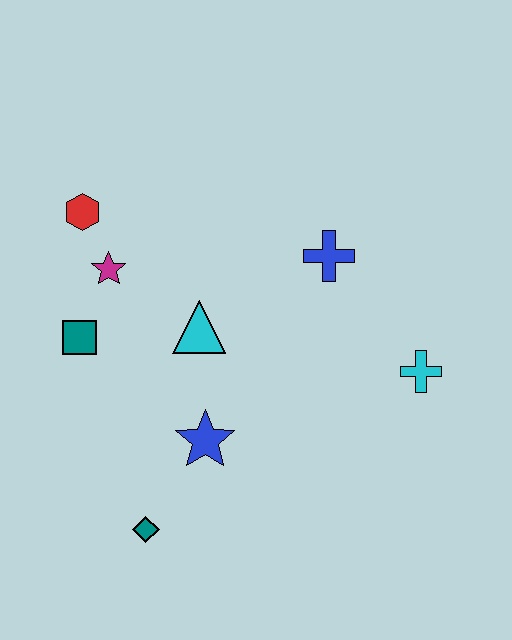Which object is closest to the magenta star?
The red hexagon is closest to the magenta star.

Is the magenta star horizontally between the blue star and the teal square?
Yes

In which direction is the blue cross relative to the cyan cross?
The blue cross is above the cyan cross.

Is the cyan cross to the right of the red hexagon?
Yes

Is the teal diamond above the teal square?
No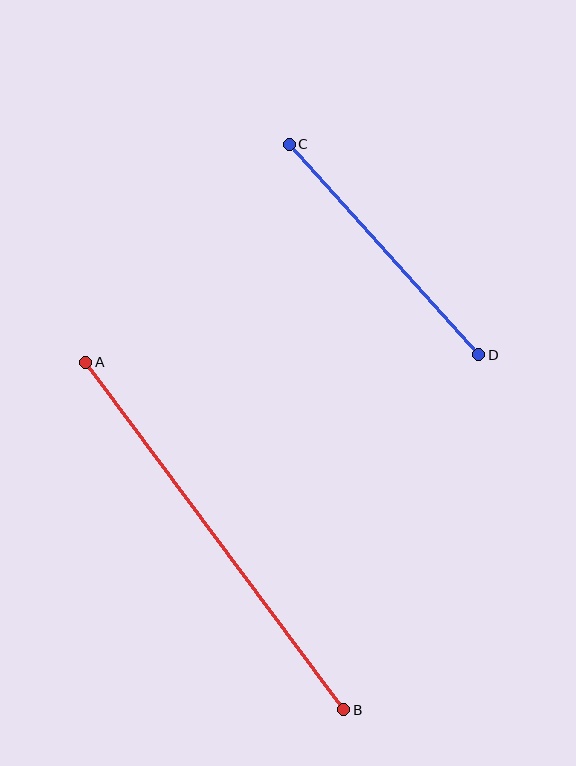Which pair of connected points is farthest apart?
Points A and B are farthest apart.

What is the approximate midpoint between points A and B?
The midpoint is at approximately (215, 536) pixels.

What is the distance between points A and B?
The distance is approximately 433 pixels.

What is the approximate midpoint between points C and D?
The midpoint is at approximately (384, 249) pixels.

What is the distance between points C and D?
The distance is approximately 283 pixels.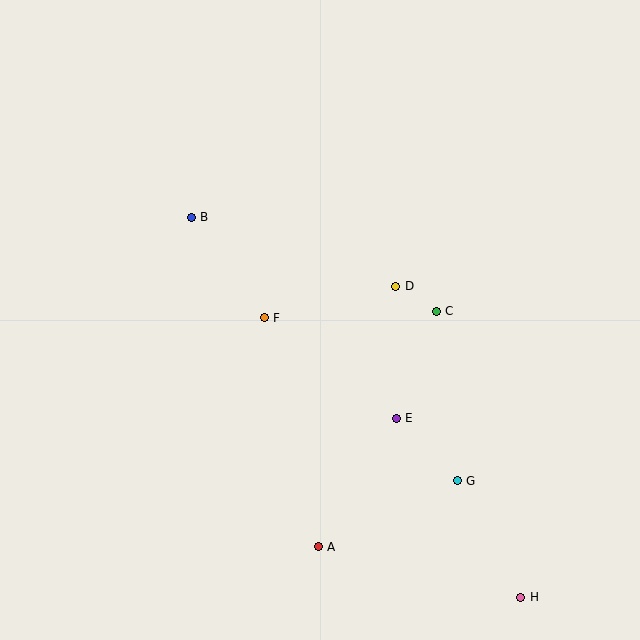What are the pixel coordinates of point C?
Point C is at (436, 311).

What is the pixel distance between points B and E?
The distance between B and E is 287 pixels.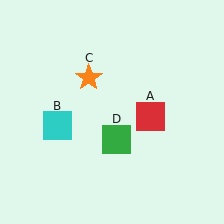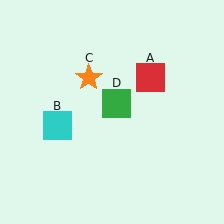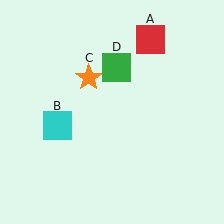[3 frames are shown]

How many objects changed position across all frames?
2 objects changed position: red square (object A), green square (object D).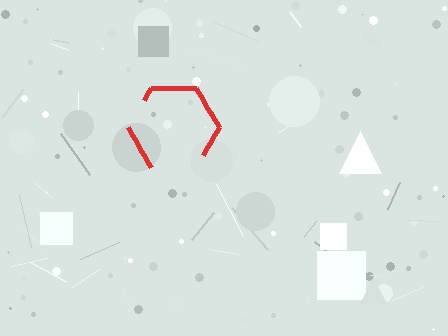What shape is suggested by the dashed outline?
The dashed outline suggests a hexagon.